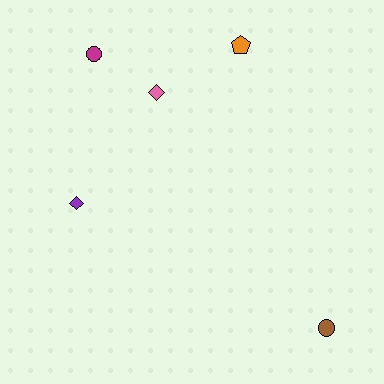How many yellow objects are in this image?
There are no yellow objects.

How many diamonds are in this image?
There are 2 diamonds.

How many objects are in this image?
There are 5 objects.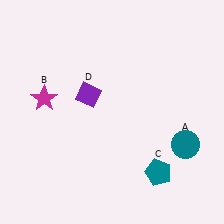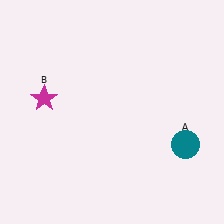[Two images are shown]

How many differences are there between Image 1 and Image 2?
There are 2 differences between the two images.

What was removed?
The purple diamond (D), the teal pentagon (C) were removed in Image 2.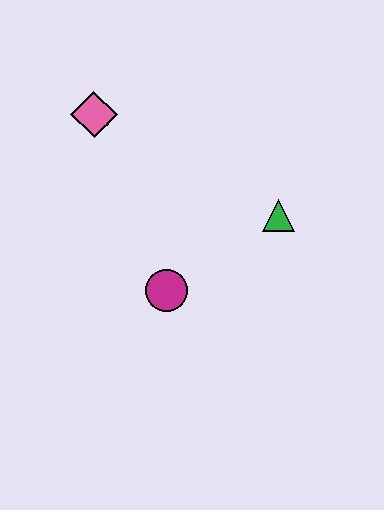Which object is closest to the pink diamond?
The magenta circle is closest to the pink diamond.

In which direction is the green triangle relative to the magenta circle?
The green triangle is to the right of the magenta circle.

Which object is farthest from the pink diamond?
The green triangle is farthest from the pink diamond.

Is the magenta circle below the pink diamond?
Yes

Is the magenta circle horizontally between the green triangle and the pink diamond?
Yes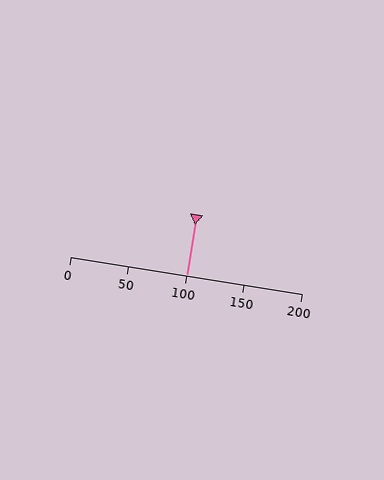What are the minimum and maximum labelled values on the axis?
The axis runs from 0 to 200.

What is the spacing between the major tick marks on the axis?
The major ticks are spaced 50 apart.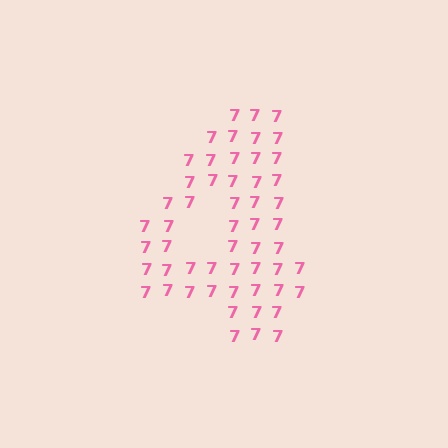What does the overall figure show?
The overall figure shows the digit 4.